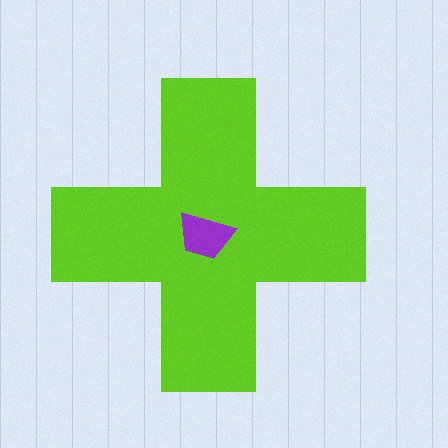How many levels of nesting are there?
2.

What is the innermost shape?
The purple trapezoid.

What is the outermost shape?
The lime cross.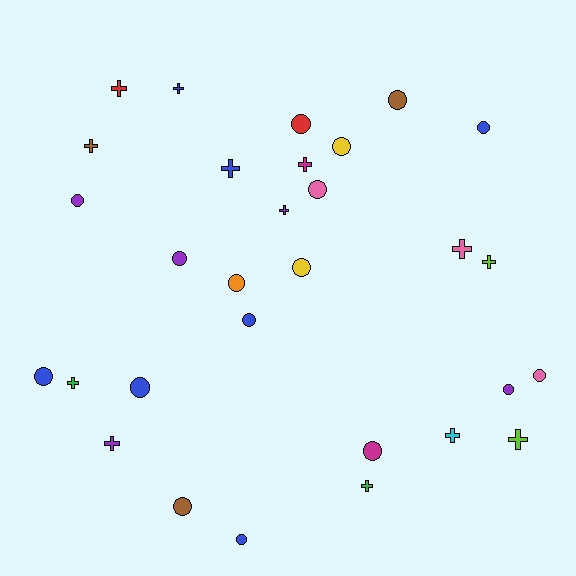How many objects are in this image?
There are 30 objects.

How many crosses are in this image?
There are 13 crosses.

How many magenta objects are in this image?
There are 2 magenta objects.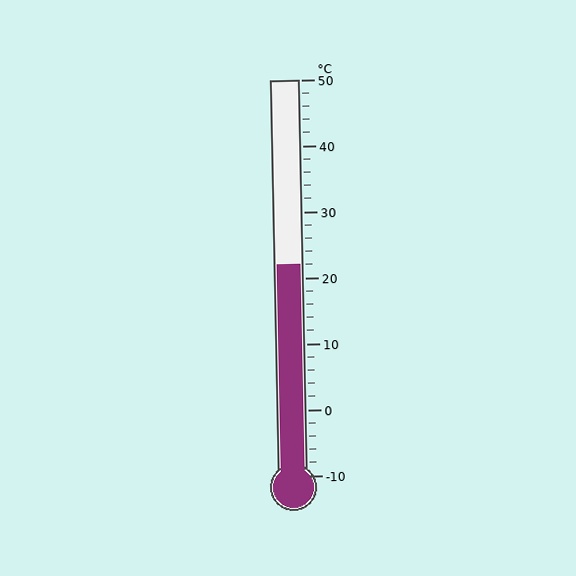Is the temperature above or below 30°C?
The temperature is below 30°C.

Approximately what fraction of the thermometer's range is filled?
The thermometer is filled to approximately 55% of its range.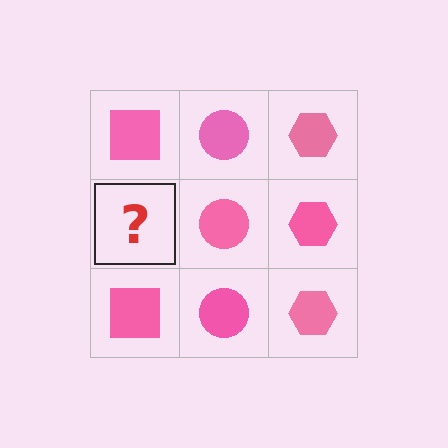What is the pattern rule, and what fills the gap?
The rule is that each column has a consistent shape. The gap should be filled with a pink square.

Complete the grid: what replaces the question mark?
The question mark should be replaced with a pink square.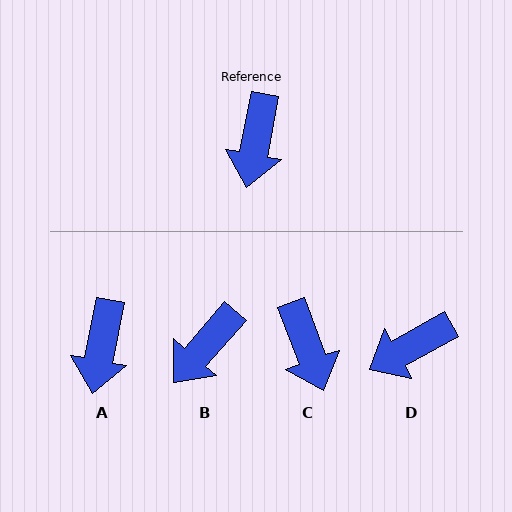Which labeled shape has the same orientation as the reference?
A.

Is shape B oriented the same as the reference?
No, it is off by about 30 degrees.